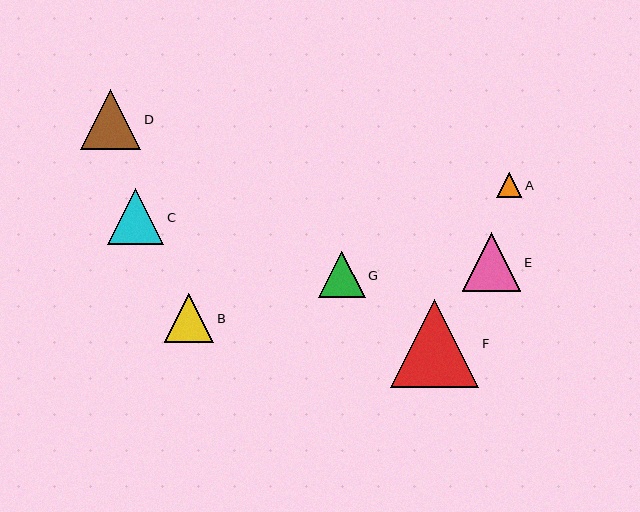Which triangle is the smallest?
Triangle A is the smallest with a size of approximately 25 pixels.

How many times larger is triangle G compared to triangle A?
Triangle G is approximately 1.8 times the size of triangle A.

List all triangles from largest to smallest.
From largest to smallest: F, D, E, C, B, G, A.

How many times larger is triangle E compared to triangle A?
Triangle E is approximately 2.3 times the size of triangle A.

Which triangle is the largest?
Triangle F is the largest with a size of approximately 88 pixels.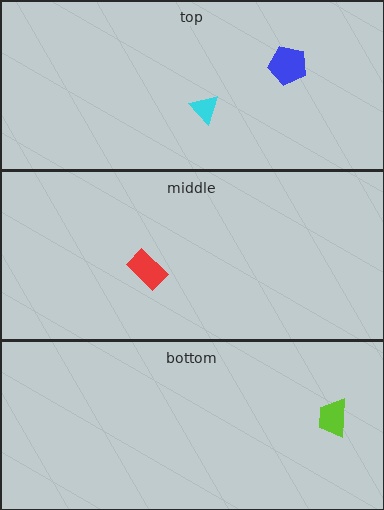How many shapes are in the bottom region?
1.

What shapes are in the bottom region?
The lime trapezoid.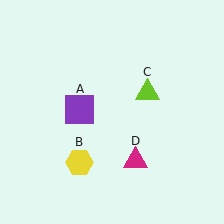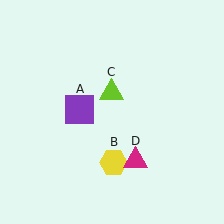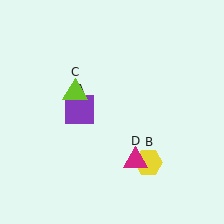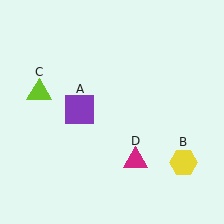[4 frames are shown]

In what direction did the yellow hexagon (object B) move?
The yellow hexagon (object B) moved right.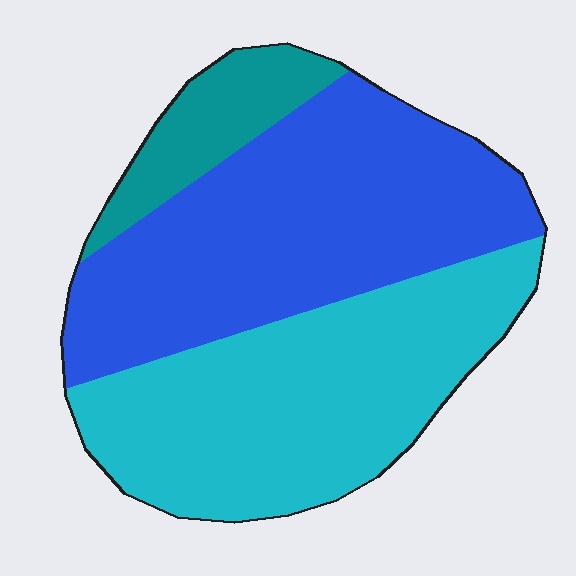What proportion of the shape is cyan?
Cyan covers about 45% of the shape.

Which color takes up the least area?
Teal, at roughly 10%.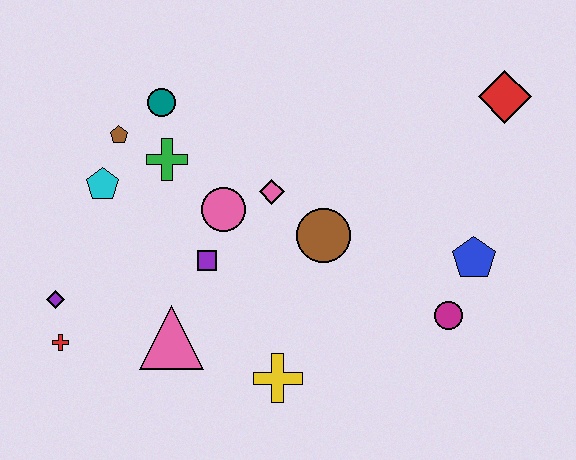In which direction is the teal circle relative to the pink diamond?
The teal circle is to the left of the pink diamond.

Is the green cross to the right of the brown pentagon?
Yes